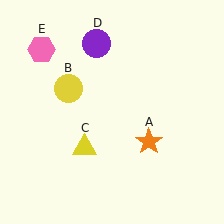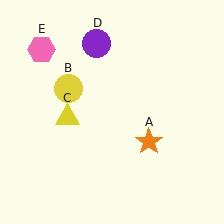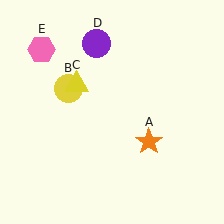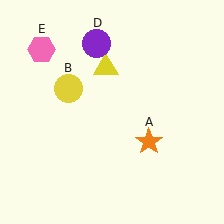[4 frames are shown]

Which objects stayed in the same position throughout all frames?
Orange star (object A) and yellow circle (object B) and purple circle (object D) and pink hexagon (object E) remained stationary.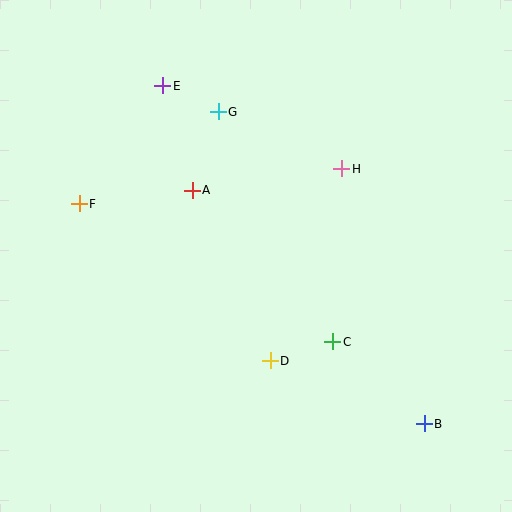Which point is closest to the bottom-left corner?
Point D is closest to the bottom-left corner.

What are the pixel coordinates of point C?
Point C is at (333, 342).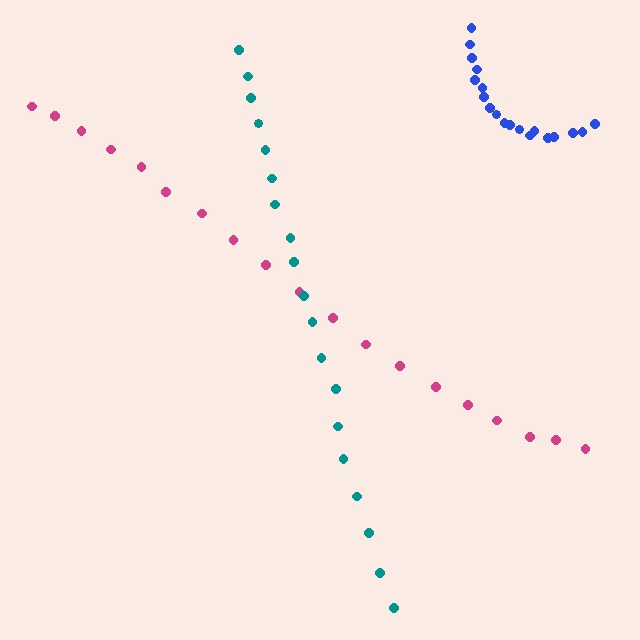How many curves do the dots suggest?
There are 3 distinct paths.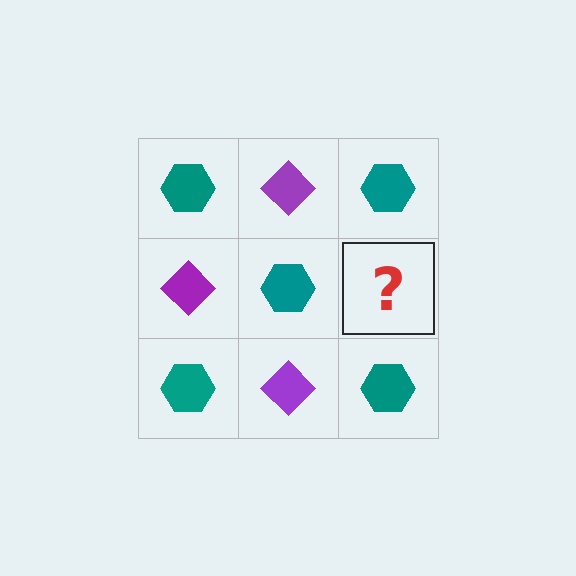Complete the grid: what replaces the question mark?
The question mark should be replaced with a purple diamond.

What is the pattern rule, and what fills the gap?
The rule is that it alternates teal hexagon and purple diamond in a checkerboard pattern. The gap should be filled with a purple diamond.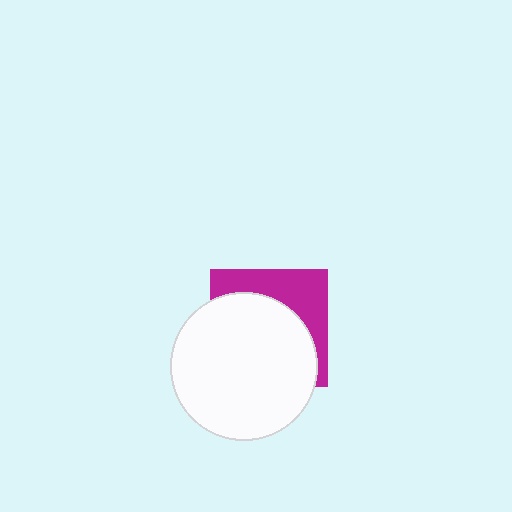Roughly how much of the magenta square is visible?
A small part of it is visible (roughly 35%).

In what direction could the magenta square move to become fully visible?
The magenta square could move toward the upper-right. That would shift it out from behind the white circle entirely.